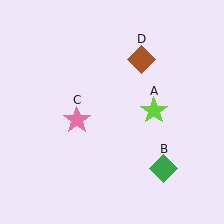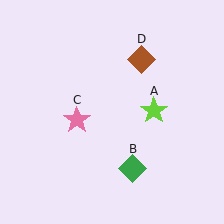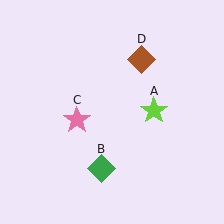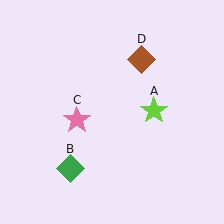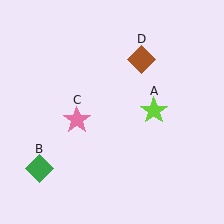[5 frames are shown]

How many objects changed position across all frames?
1 object changed position: green diamond (object B).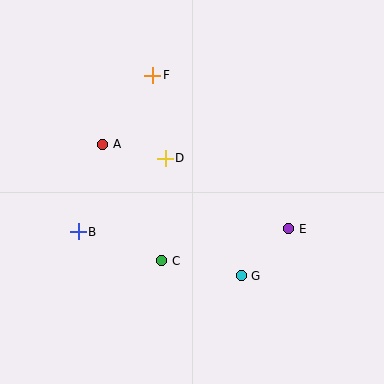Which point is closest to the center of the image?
Point D at (165, 158) is closest to the center.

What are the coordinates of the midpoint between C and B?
The midpoint between C and B is at (120, 246).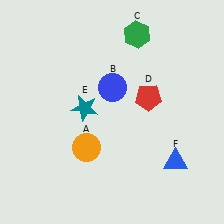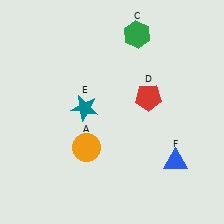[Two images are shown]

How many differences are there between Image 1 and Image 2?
There is 1 difference between the two images.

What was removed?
The blue circle (B) was removed in Image 2.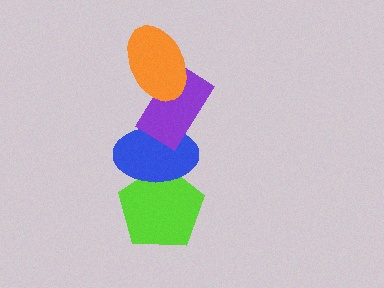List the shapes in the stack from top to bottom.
From top to bottom: the orange ellipse, the purple rectangle, the blue ellipse, the lime pentagon.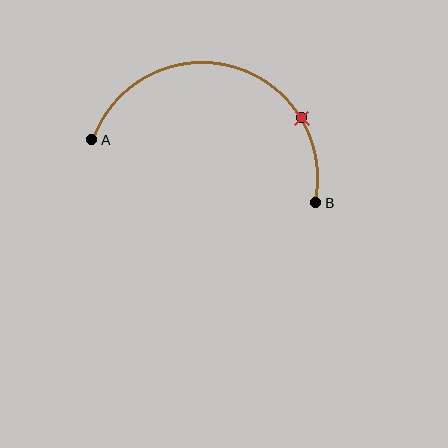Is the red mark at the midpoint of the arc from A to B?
No. The red mark lies on the arc but is closer to endpoint B. The arc midpoint would be at the point on the curve equidistant along the arc from both A and B.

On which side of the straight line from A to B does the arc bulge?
The arc bulges above the straight line connecting A and B.